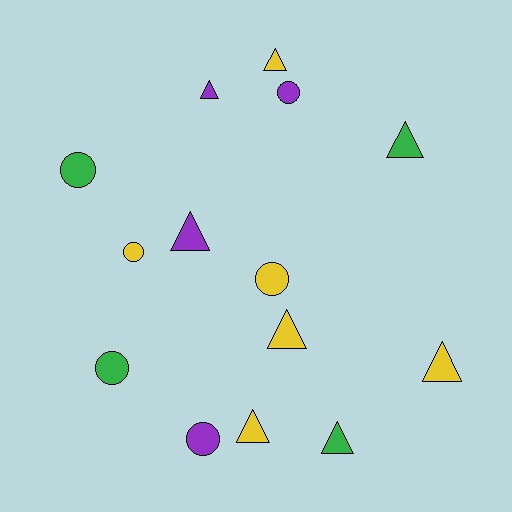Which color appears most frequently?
Yellow, with 6 objects.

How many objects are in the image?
There are 14 objects.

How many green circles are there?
There are 2 green circles.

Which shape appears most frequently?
Triangle, with 8 objects.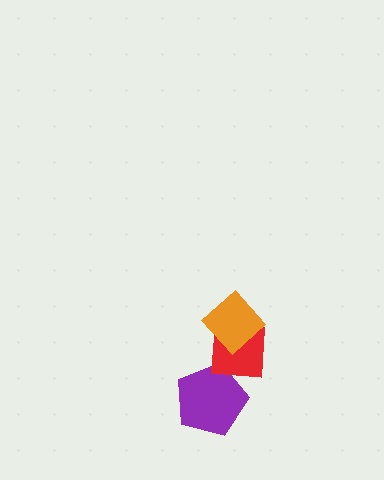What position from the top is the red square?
The red square is 2nd from the top.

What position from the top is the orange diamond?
The orange diamond is 1st from the top.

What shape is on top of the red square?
The orange diamond is on top of the red square.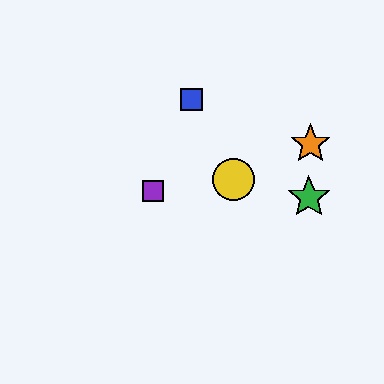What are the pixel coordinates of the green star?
The green star is at (309, 197).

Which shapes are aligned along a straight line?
The red star, the blue square, the yellow circle are aligned along a straight line.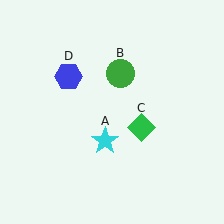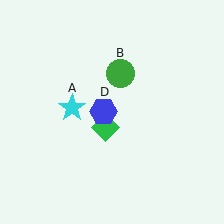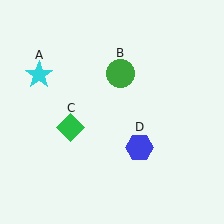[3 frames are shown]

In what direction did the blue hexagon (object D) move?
The blue hexagon (object D) moved down and to the right.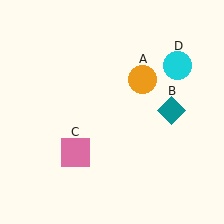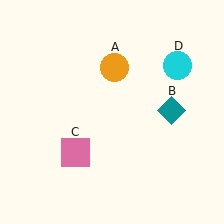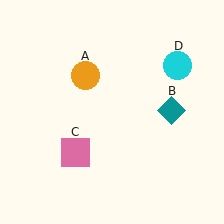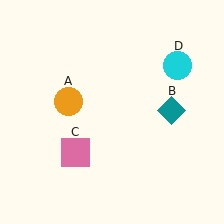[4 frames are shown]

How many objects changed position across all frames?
1 object changed position: orange circle (object A).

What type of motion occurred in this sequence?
The orange circle (object A) rotated counterclockwise around the center of the scene.